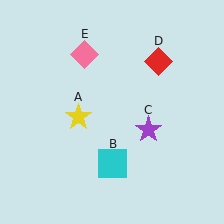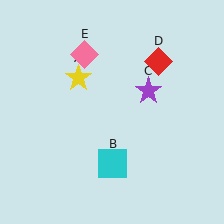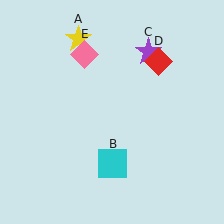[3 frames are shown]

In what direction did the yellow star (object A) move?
The yellow star (object A) moved up.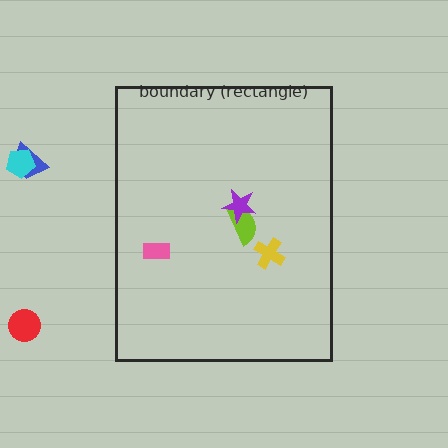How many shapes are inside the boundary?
4 inside, 3 outside.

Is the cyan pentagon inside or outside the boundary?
Outside.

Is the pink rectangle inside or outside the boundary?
Inside.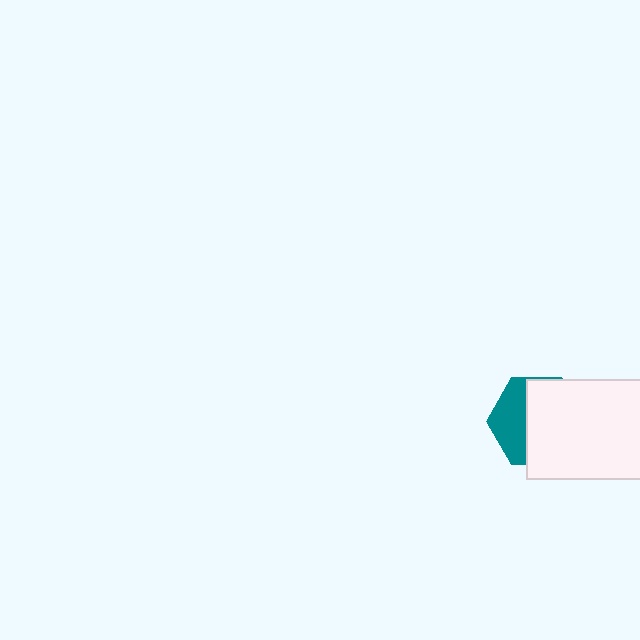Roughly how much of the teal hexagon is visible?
A small part of it is visible (roughly 36%).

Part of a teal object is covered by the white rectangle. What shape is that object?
It is a hexagon.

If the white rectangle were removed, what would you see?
You would see the complete teal hexagon.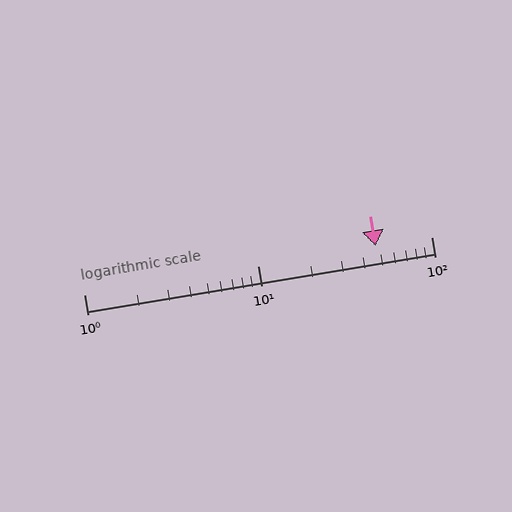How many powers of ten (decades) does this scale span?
The scale spans 2 decades, from 1 to 100.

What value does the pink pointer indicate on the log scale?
The pointer indicates approximately 48.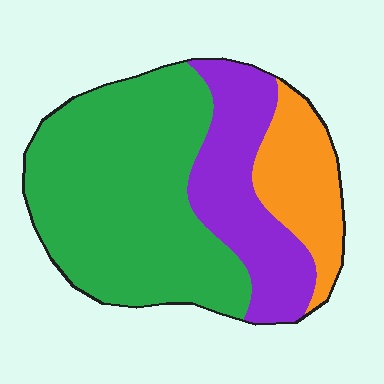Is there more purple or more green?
Green.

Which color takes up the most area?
Green, at roughly 55%.